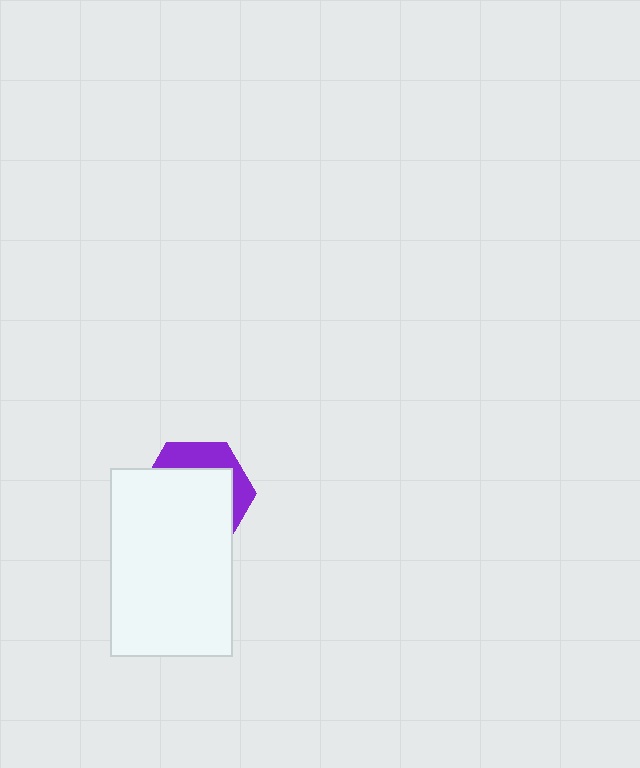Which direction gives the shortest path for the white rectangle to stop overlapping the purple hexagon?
Moving down gives the shortest separation.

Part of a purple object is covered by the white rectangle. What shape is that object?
It is a hexagon.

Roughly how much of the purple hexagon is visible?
A small part of it is visible (roughly 30%).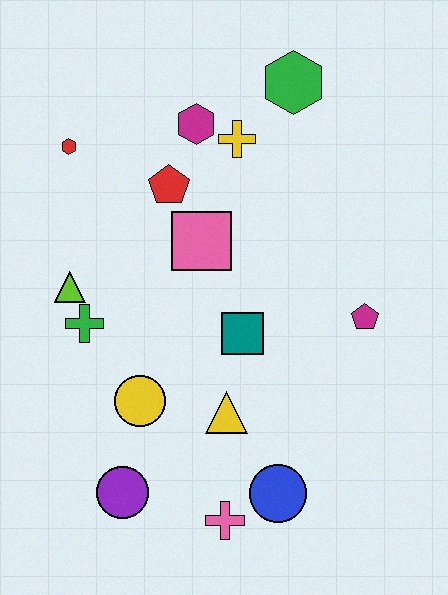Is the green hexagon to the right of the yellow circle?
Yes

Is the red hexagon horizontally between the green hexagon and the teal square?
No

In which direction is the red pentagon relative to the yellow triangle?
The red pentagon is above the yellow triangle.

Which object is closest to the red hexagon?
The red pentagon is closest to the red hexagon.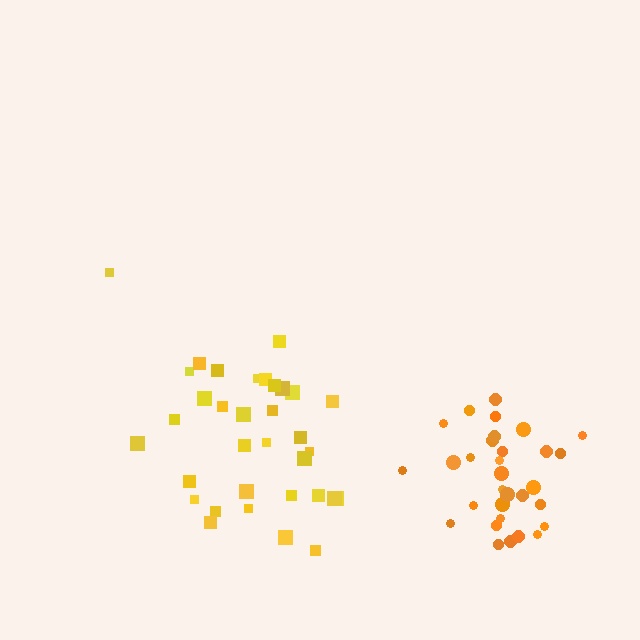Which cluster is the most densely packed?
Orange.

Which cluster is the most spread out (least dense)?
Yellow.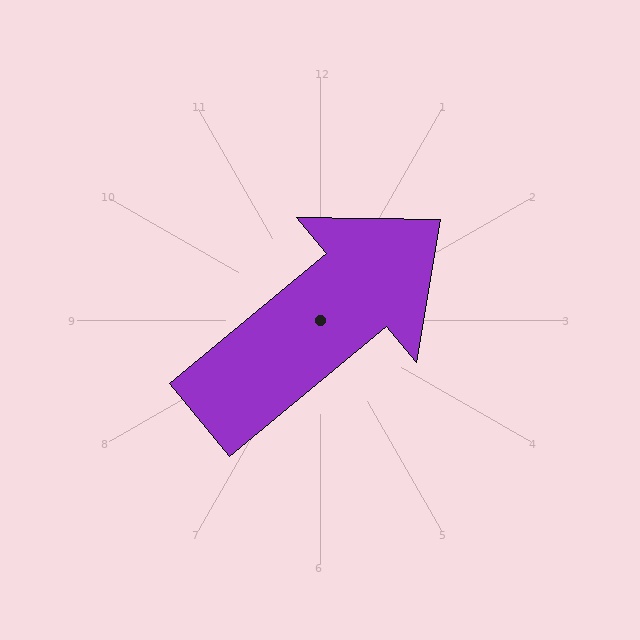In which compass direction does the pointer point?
Northeast.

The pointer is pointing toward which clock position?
Roughly 2 o'clock.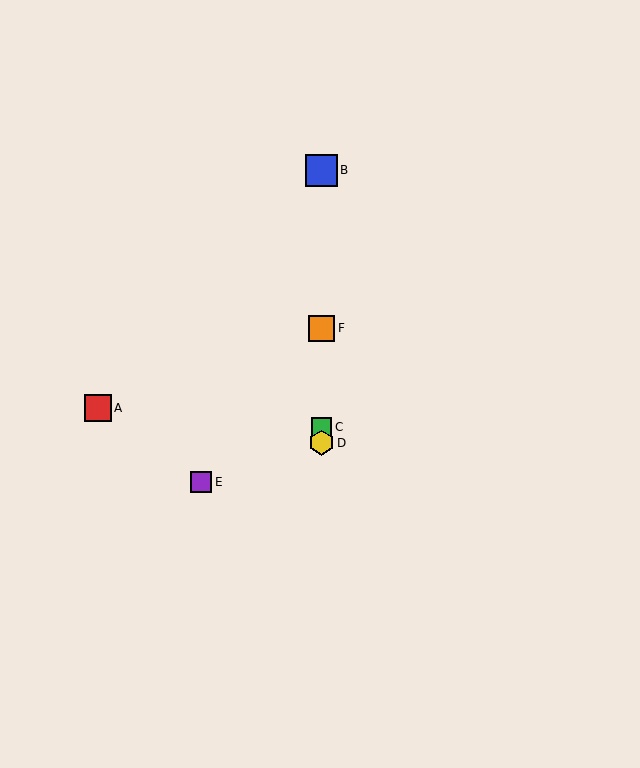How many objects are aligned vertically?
4 objects (B, C, D, F) are aligned vertically.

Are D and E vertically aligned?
No, D is at x≈321 and E is at x≈201.